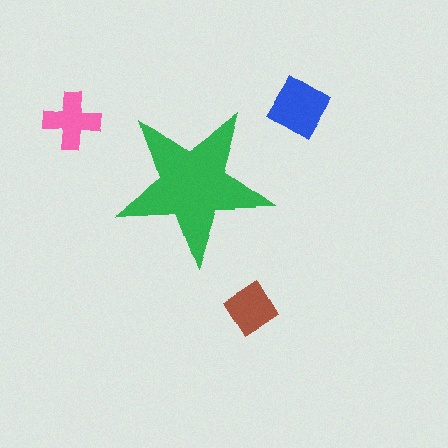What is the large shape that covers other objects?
A green star.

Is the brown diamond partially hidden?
No, the brown diamond is fully visible.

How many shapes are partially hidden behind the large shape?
0 shapes are partially hidden.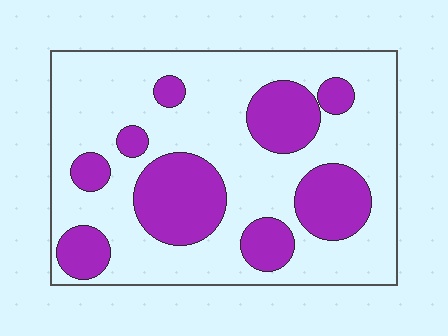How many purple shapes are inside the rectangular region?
9.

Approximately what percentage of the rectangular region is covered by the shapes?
Approximately 30%.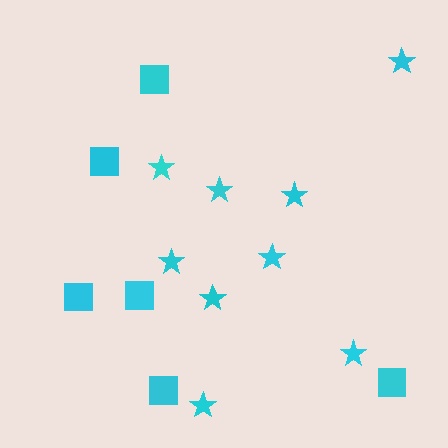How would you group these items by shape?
There are 2 groups: one group of squares (6) and one group of stars (9).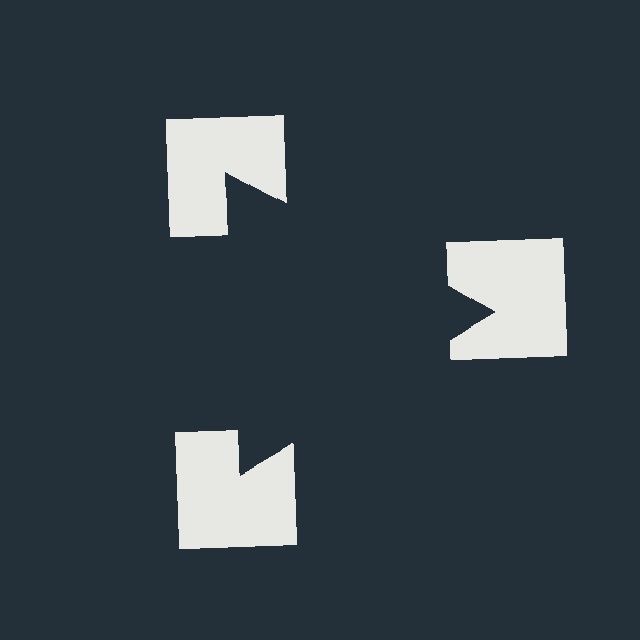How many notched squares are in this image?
There are 3 — one at each vertex of the illusory triangle.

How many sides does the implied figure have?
3 sides.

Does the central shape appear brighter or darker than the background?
It typically appears slightly darker than the background, even though no actual brightness change is drawn.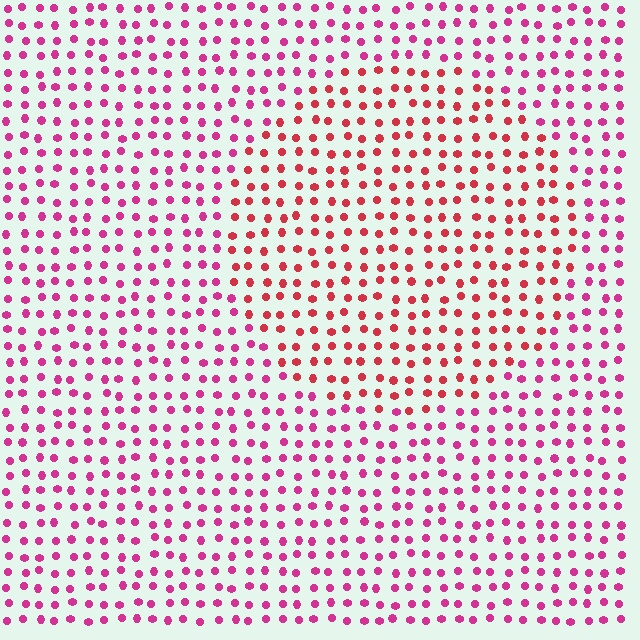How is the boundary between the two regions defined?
The boundary is defined purely by a slight shift in hue (about 30 degrees). Spacing, size, and orientation are identical on both sides.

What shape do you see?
I see a circle.